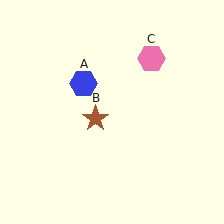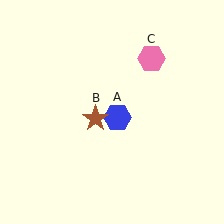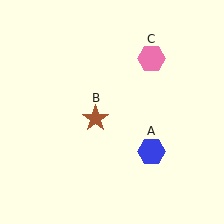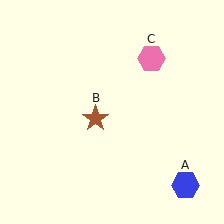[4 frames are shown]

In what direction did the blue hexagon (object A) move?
The blue hexagon (object A) moved down and to the right.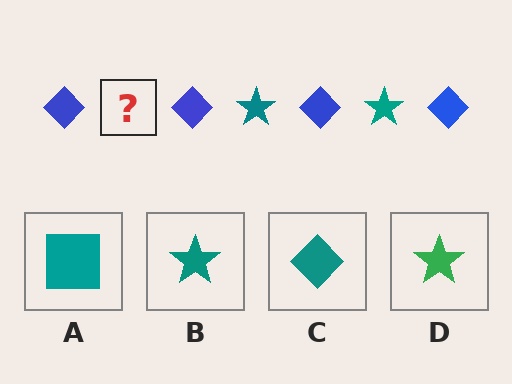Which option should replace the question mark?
Option B.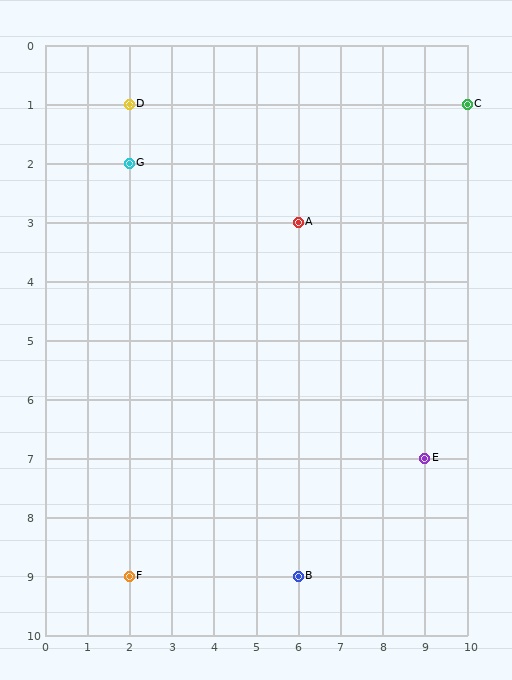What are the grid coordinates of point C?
Point C is at grid coordinates (10, 1).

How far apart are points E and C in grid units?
Points E and C are 1 column and 6 rows apart (about 6.1 grid units diagonally).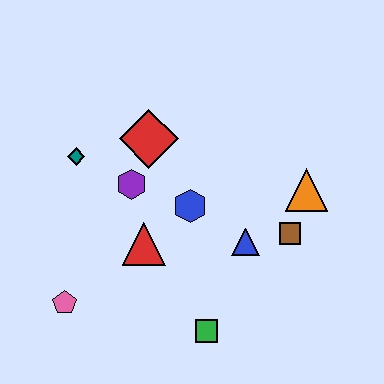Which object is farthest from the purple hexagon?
The orange triangle is farthest from the purple hexagon.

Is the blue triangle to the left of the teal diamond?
No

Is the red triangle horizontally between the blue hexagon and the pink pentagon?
Yes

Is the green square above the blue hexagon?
No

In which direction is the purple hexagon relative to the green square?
The purple hexagon is above the green square.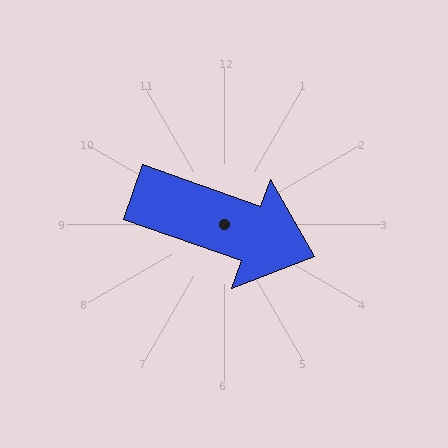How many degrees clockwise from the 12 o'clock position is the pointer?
Approximately 109 degrees.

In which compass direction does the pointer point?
East.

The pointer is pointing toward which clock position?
Roughly 4 o'clock.